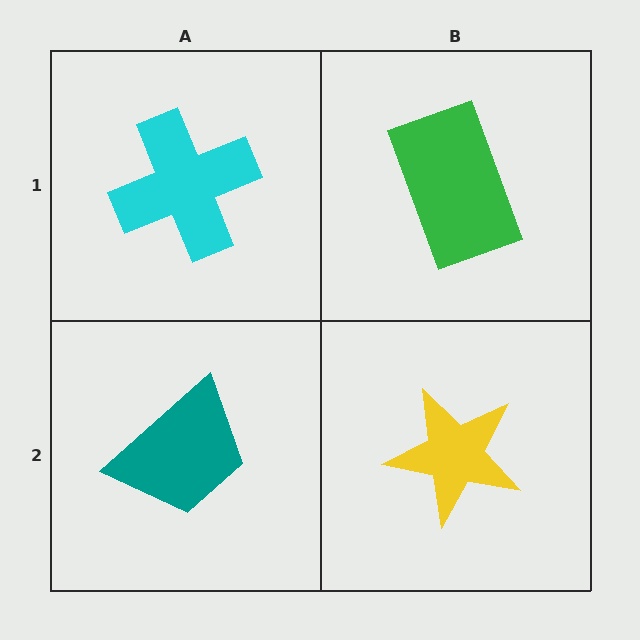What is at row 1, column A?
A cyan cross.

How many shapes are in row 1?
2 shapes.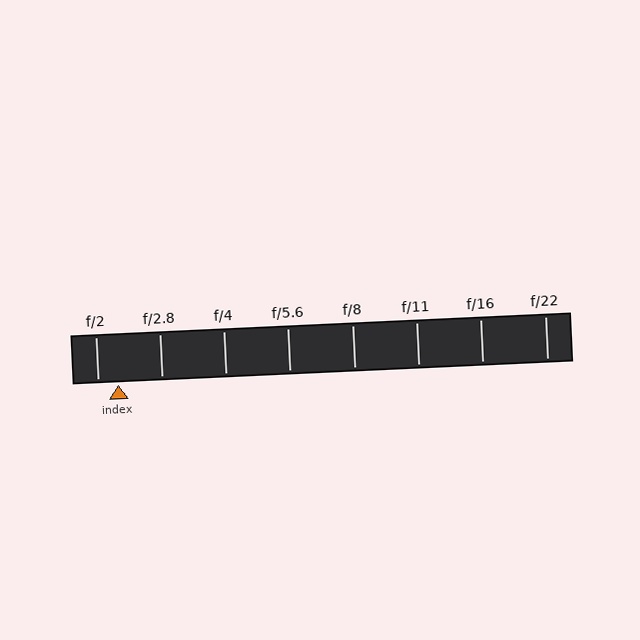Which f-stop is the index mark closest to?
The index mark is closest to f/2.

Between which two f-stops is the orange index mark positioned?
The index mark is between f/2 and f/2.8.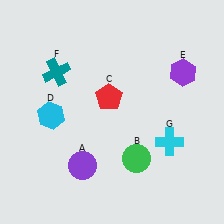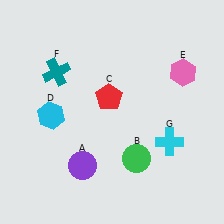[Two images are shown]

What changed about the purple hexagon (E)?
In Image 1, E is purple. In Image 2, it changed to pink.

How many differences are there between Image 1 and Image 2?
There is 1 difference between the two images.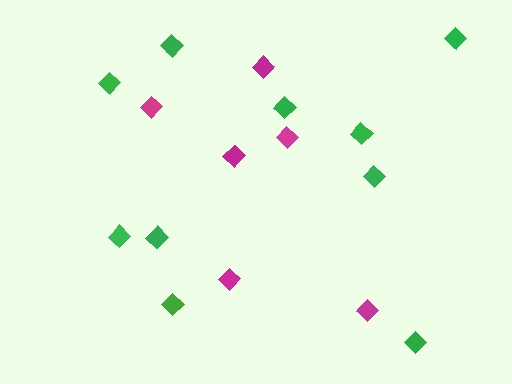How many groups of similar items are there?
There are 2 groups: one group of green diamonds (10) and one group of magenta diamonds (6).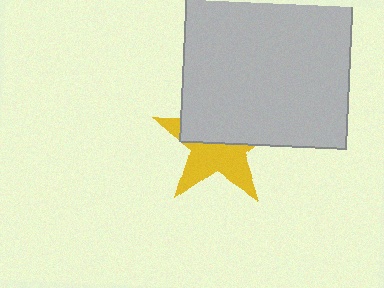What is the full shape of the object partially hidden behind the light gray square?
The partially hidden object is a yellow star.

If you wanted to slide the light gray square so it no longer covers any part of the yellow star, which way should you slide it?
Slide it up — that is the most direct way to separate the two shapes.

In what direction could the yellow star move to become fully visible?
The yellow star could move down. That would shift it out from behind the light gray square entirely.